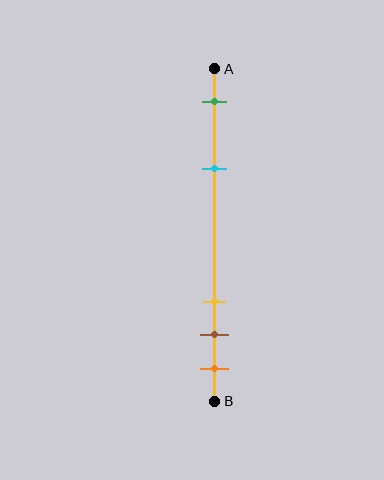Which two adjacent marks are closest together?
The brown and orange marks are the closest adjacent pair.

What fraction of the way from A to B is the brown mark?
The brown mark is approximately 80% (0.8) of the way from A to B.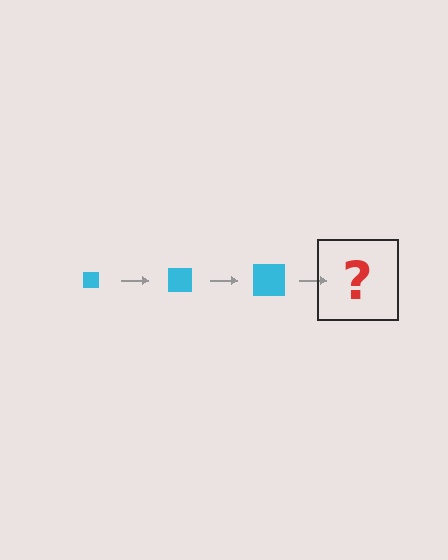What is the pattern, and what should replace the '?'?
The pattern is that the square gets progressively larger each step. The '?' should be a cyan square, larger than the previous one.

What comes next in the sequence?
The next element should be a cyan square, larger than the previous one.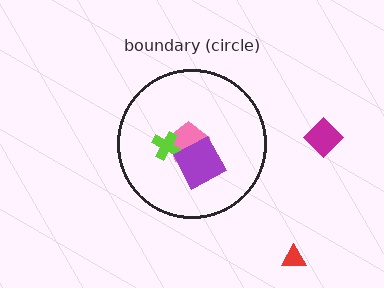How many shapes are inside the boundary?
3 inside, 2 outside.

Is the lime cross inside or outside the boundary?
Inside.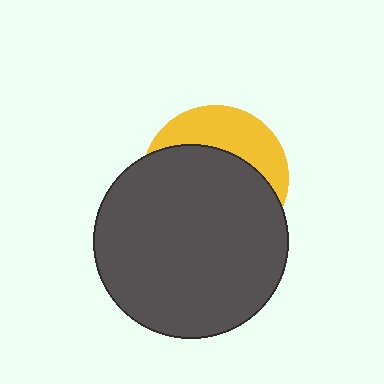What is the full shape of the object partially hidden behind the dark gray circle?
The partially hidden object is a yellow circle.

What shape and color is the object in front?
The object in front is a dark gray circle.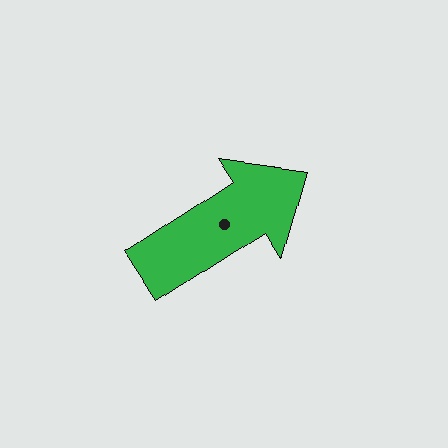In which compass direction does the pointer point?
Northeast.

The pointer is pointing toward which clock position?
Roughly 2 o'clock.